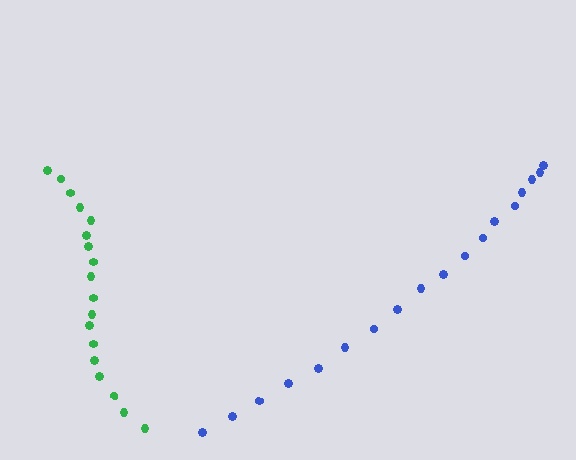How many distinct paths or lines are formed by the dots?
There are 2 distinct paths.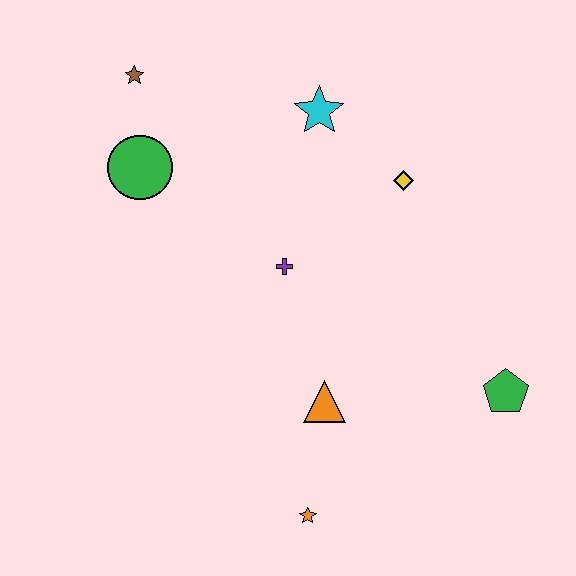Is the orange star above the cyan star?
No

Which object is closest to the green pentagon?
The orange triangle is closest to the green pentagon.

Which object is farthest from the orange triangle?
The brown star is farthest from the orange triangle.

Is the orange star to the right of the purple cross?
Yes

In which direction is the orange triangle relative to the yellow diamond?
The orange triangle is below the yellow diamond.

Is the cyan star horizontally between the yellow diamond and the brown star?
Yes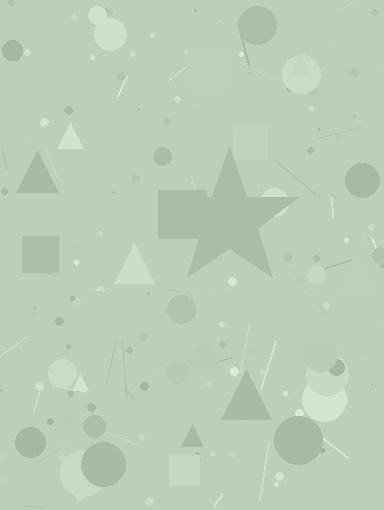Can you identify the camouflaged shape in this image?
The camouflaged shape is a star.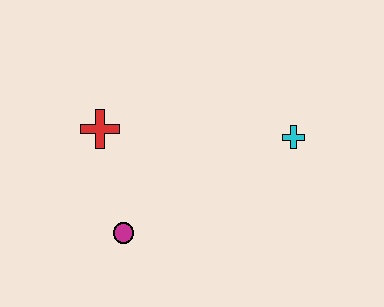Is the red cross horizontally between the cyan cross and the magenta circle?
No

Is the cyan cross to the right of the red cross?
Yes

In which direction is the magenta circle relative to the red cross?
The magenta circle is below the red cross.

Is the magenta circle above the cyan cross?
No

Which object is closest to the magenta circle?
The red cross is closest to the magenta circle.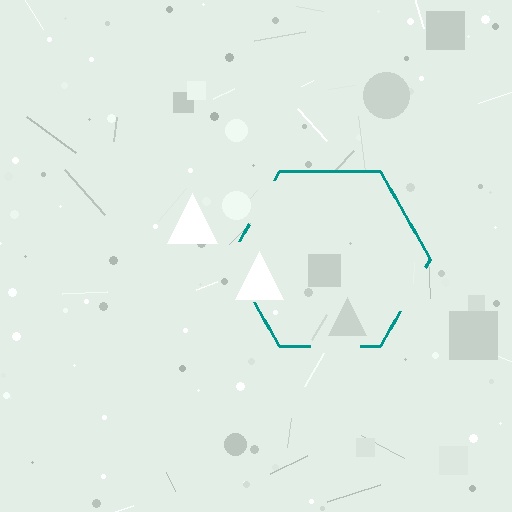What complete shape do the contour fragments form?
The contour fragments form a hexagon.